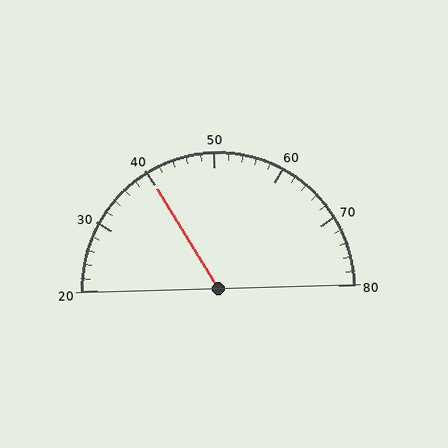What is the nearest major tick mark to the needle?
The nearest major tick mark is 40.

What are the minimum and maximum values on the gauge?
The gauge ranges from 20 to 80.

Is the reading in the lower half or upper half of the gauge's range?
The reading is in the lower half of the range (20 to 80).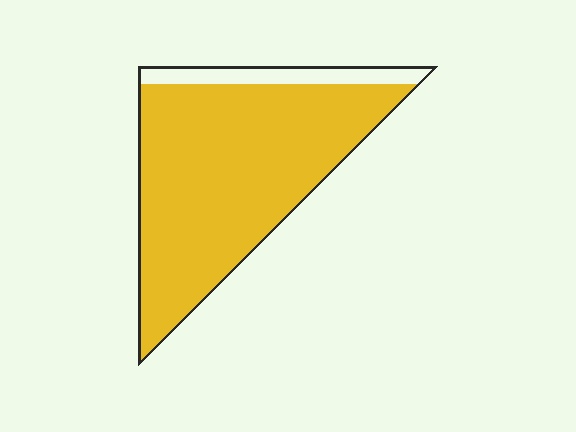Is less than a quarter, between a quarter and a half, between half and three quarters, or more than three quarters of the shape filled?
More than three quarters.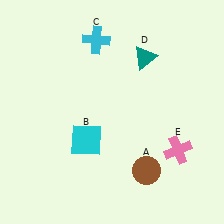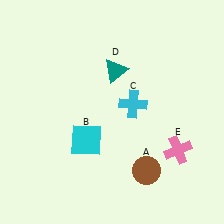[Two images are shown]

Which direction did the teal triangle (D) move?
The teal triangle (D) moved left.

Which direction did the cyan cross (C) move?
The cyan cross (C) moved down.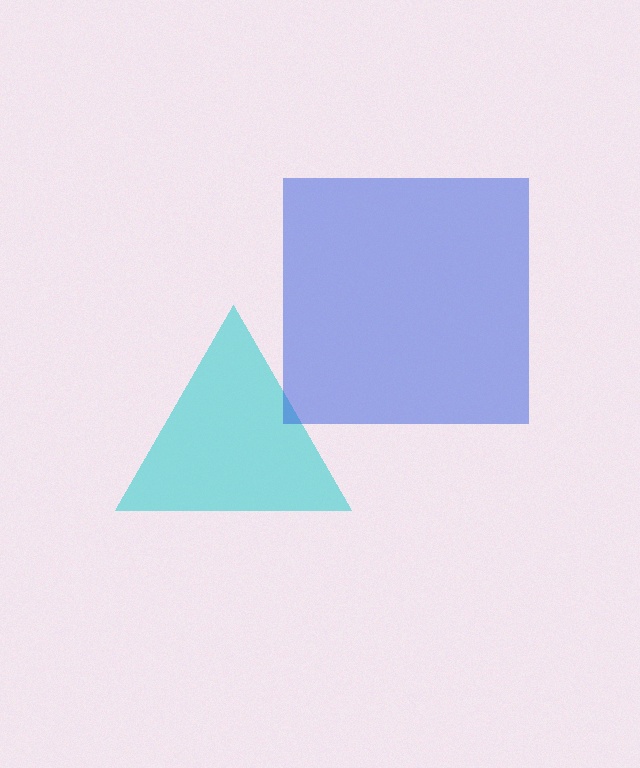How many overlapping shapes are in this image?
There are 2 overlapping shapes in the image.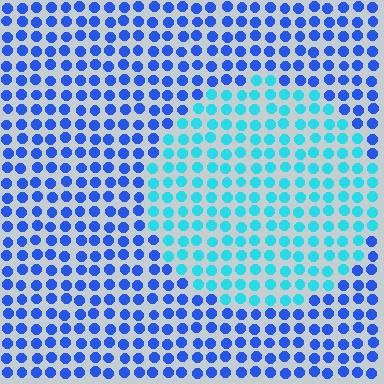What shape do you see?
I see a circle.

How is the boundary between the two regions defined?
The boundary is defined purely by a slight shift in hue (about 42 degrees). Spacing, size, and orientation are identical on both sides.